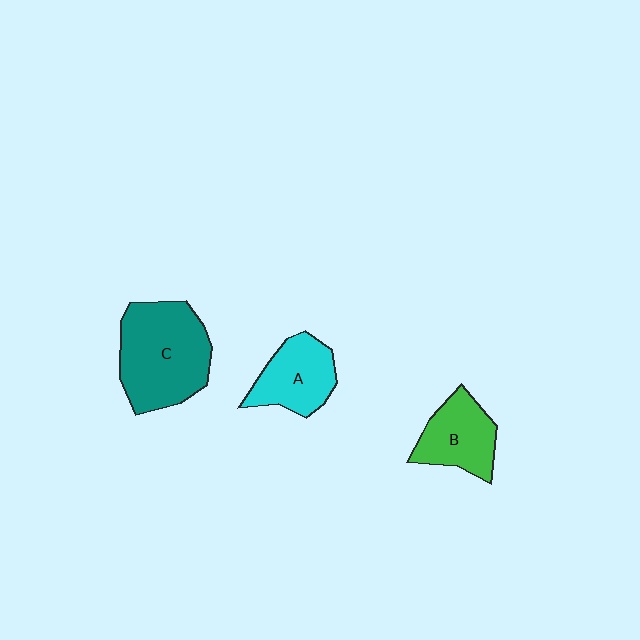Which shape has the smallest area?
Shape B (green).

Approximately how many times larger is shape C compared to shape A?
Approximately 1.7 times.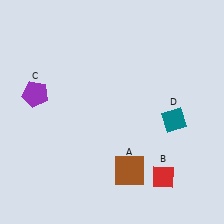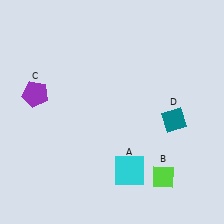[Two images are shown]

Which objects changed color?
A changed from brown to cyan. B changed from red to lime.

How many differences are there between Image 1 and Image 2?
There are 2 differences between the two images.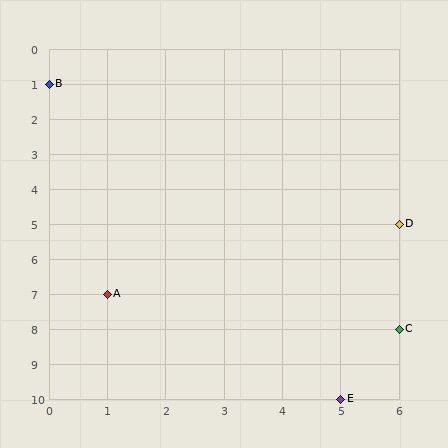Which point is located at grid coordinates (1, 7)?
Point A is at (1, 7).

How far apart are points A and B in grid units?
Points A and B are 1 column and 6 rows apart (about 6.1 grid units diagonally).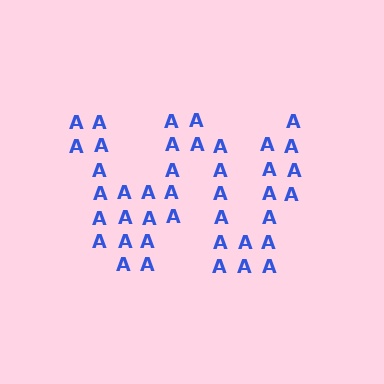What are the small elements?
The small elements are letter A's.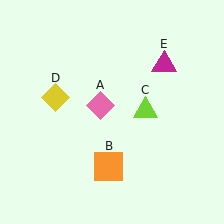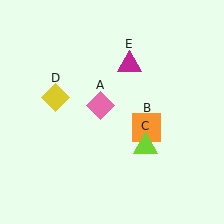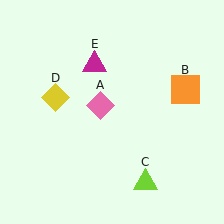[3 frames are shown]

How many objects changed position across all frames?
3 objects changed position: orange square (object B), lime triangle (object C), magenta triangle (object E).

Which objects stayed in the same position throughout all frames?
Pink diamond (object A) and yellow diamond (object D) remained stationary.